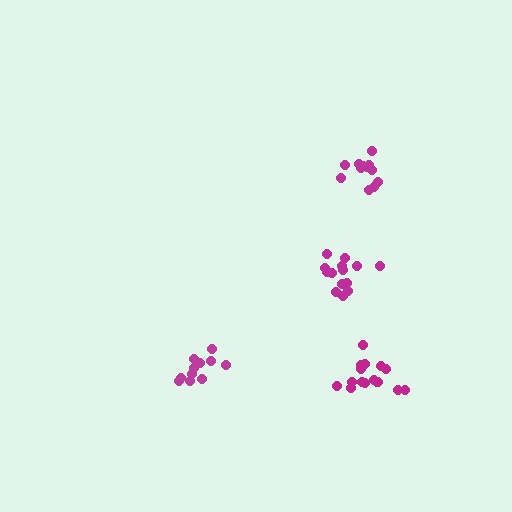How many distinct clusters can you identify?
There are 4 distinct clusters.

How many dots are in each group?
Group 1: 11 dots, Group 2: 12 dots, Group 3: 16 dots, Group 4: 14 dots (53 total).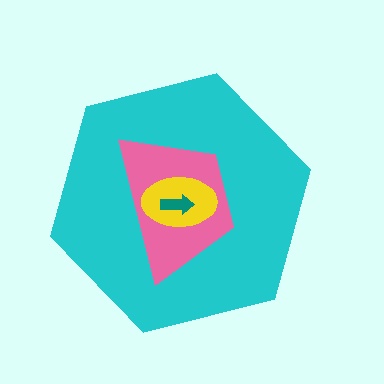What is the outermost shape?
The cyan hexagon.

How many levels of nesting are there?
4.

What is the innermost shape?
The teal arrow.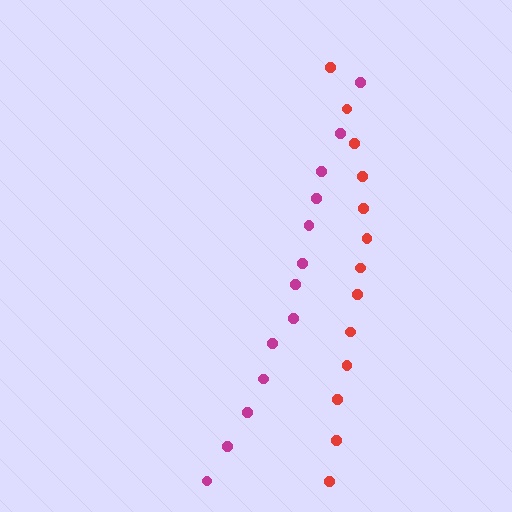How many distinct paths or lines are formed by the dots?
There are 2 distinct paths.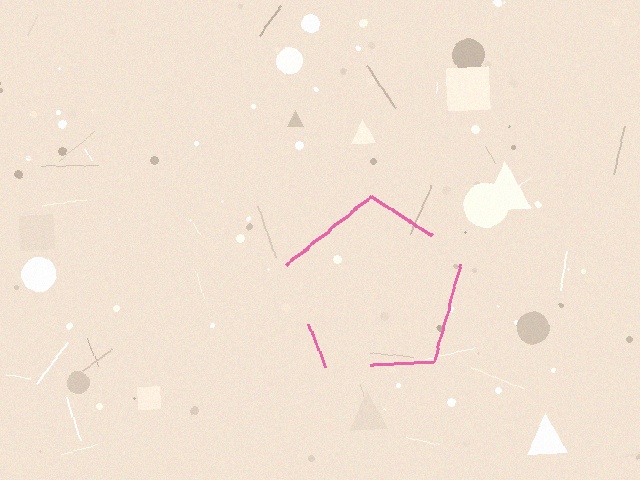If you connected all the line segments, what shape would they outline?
They would outline a pentagon.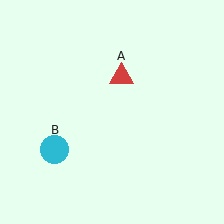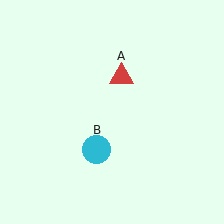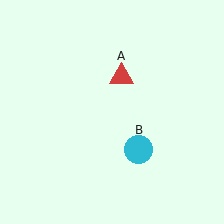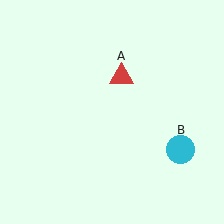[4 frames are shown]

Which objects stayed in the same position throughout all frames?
Red triangle (object A) remained stationary.